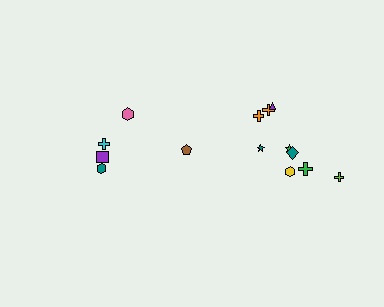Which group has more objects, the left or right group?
The right group.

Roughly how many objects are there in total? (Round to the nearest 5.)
Roughly 15 objects in total.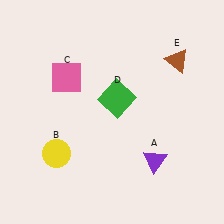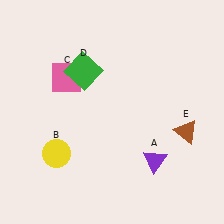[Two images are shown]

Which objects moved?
The objects that moved are: the green square (D), the brown triangle (E).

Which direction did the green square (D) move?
The green square (D) moved left.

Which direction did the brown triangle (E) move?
The brown triangle (E) moved down.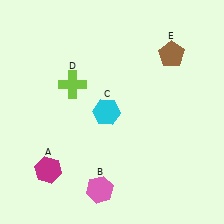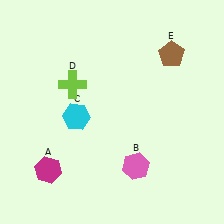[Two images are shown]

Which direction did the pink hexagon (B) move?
The pink hexagon (B) moved right.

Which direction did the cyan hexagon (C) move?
The cyan hexagon (C) moved left.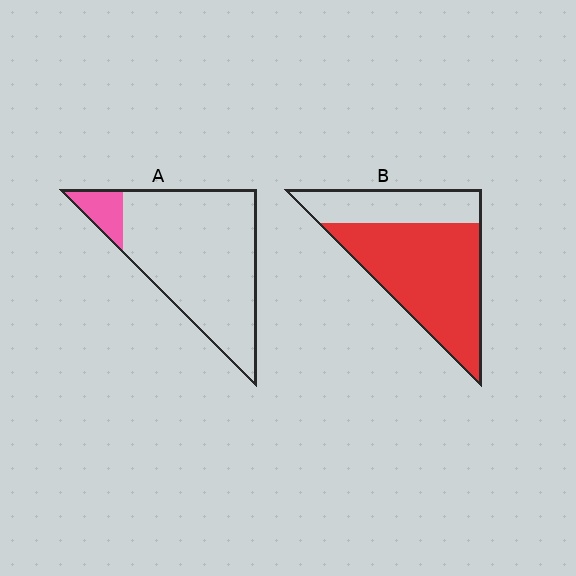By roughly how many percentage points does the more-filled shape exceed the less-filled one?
By roughly 60 percentage points (B over A).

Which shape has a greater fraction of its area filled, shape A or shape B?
Shape B.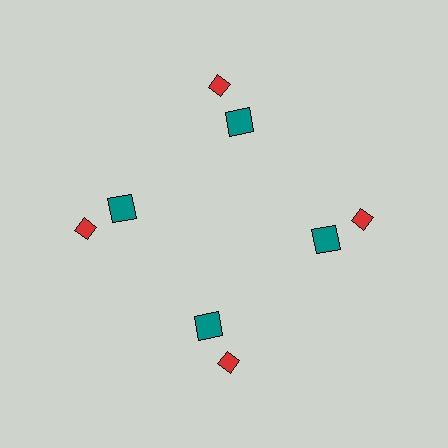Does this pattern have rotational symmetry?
Yes, this pattern has 4-fold rotational symmetry. It looks the same after rotating 90 degrees around the center.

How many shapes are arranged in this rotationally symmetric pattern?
There are 8 shapes, arranged in 4 groups of 2.